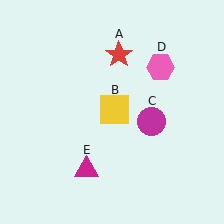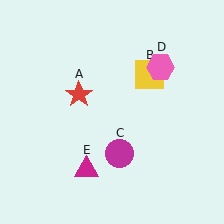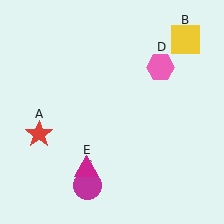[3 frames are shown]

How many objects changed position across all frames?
3 objects changed position: red star (object A), yellow square (object B), magenta circle (object C).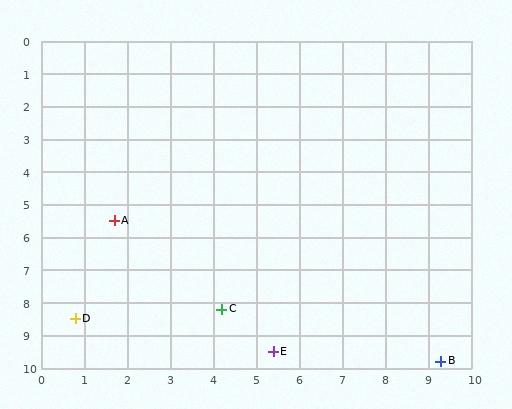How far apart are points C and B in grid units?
Points C and B are about 5.3 grid units apart.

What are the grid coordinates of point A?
Point A is at approximately (1.7, 5.5).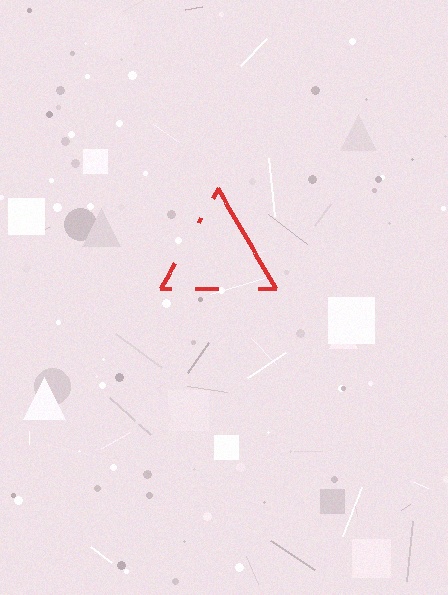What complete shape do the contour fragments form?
The contour fragments form a triangle.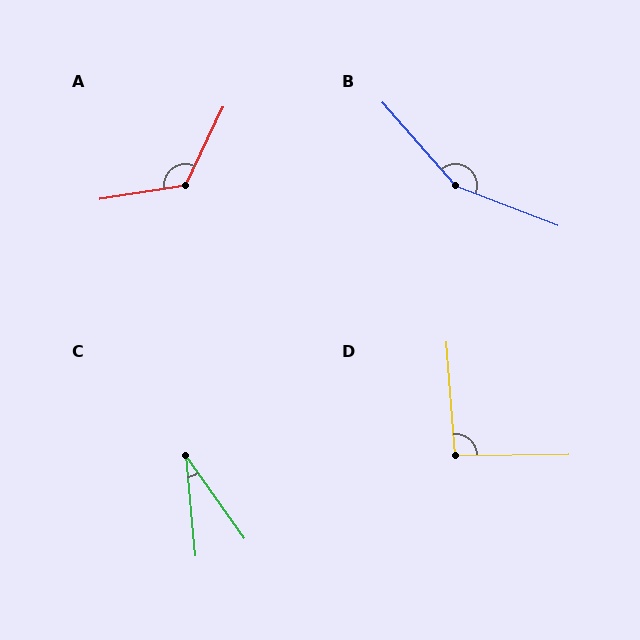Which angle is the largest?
B, at approximately 152 degrees.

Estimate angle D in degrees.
Approximately 94 degrees.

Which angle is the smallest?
C, at approximately 30 degrees.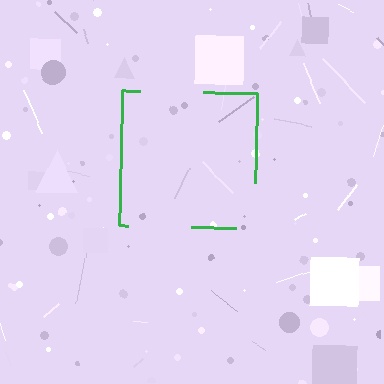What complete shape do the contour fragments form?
The contour fragments form a square.